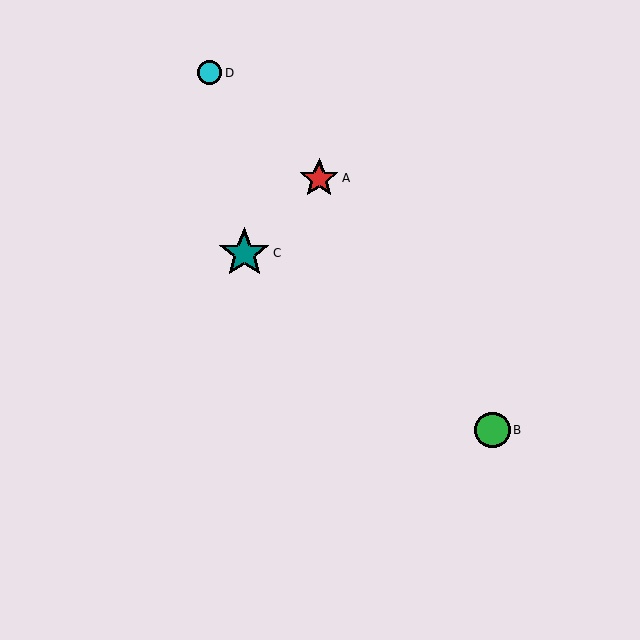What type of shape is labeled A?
Shape A is a red star.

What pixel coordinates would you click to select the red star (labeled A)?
Click at (319, 178) to select the red star A.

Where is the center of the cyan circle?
The center of the cyan circle is at (210, 73).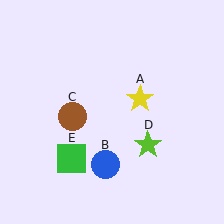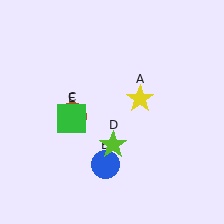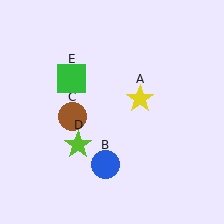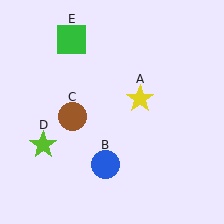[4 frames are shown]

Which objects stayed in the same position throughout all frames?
Yellow star (object A) and blue circle (object B) and brown circle (object C) remained stationary.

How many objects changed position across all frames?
2 objects changed position: lime star (object D), green square (object E).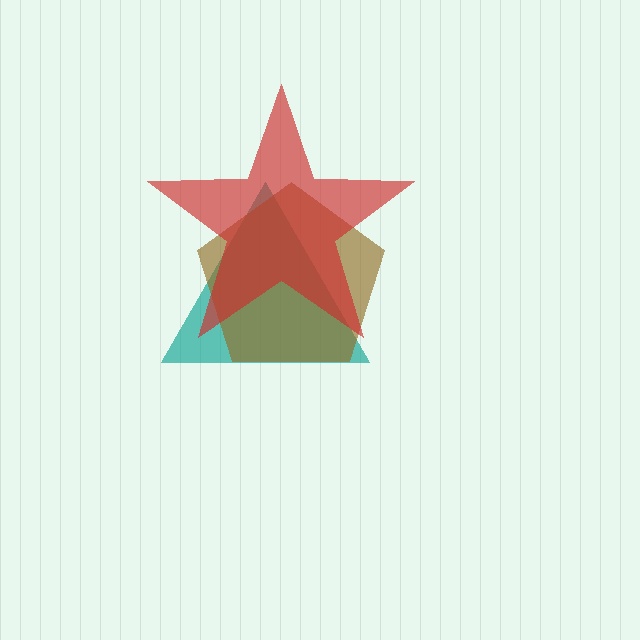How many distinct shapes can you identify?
There are 3 distinct shapes: a teal triangle, a brown pentagon, a red star.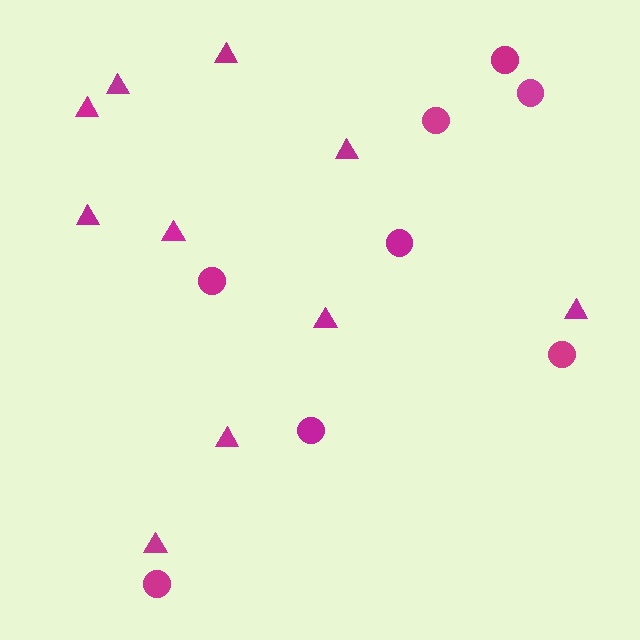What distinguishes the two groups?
There are 2 groups: one group of circles (8) and one group of triangles (10).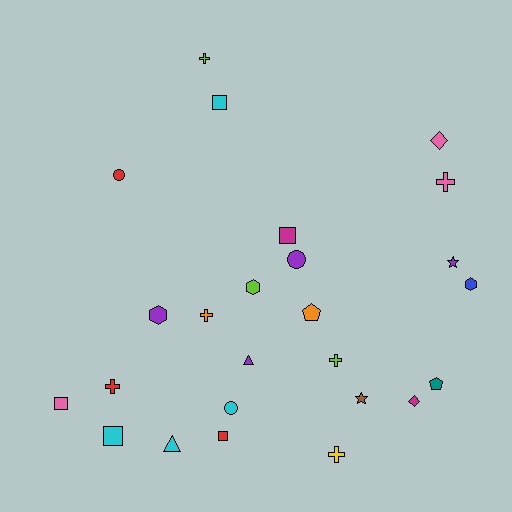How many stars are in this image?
There are 2 stars.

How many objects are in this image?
There are 25 objects.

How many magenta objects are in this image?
There are 2 magenta objects.